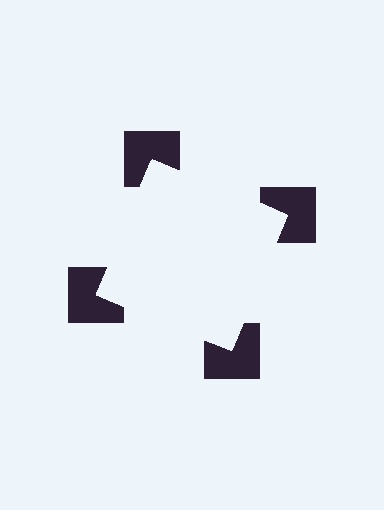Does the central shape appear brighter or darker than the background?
It typically appears slightly brighter than the background, even though no actual brightness change is drawn.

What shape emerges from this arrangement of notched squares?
An illusory square — its edges are inferred from the aligned wedge cuts in the notched squares, not physically drawn.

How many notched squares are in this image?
There are 4 — one at each vertex of the illusory square.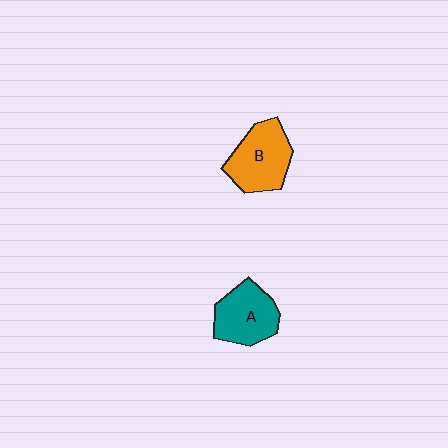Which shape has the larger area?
Shape B (orange).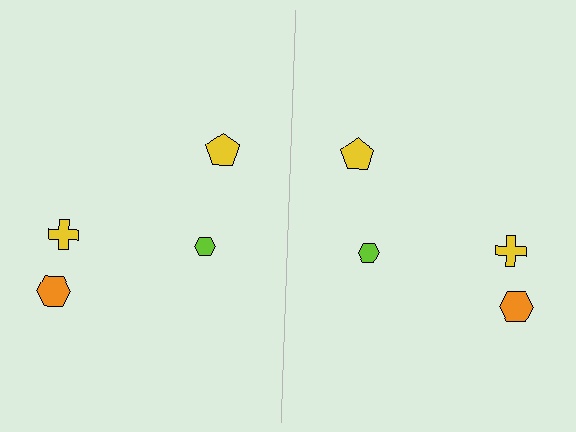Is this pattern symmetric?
Yes, this pattern has bilateral (reflection) symmetry.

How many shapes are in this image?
There are 8 shapes in this image.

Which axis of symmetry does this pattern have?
The pattern has a vertical axis of symmetry running through the center of the image.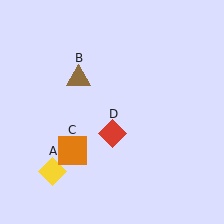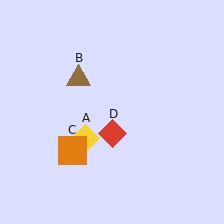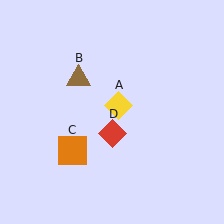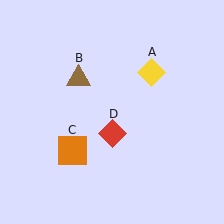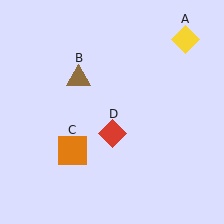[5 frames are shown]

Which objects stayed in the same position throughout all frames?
Brown triangle (object B) and orange square (object C) and red diamond (object D) remained stationary.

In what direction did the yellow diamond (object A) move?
The yellow diamond (object A) moved up and to the right.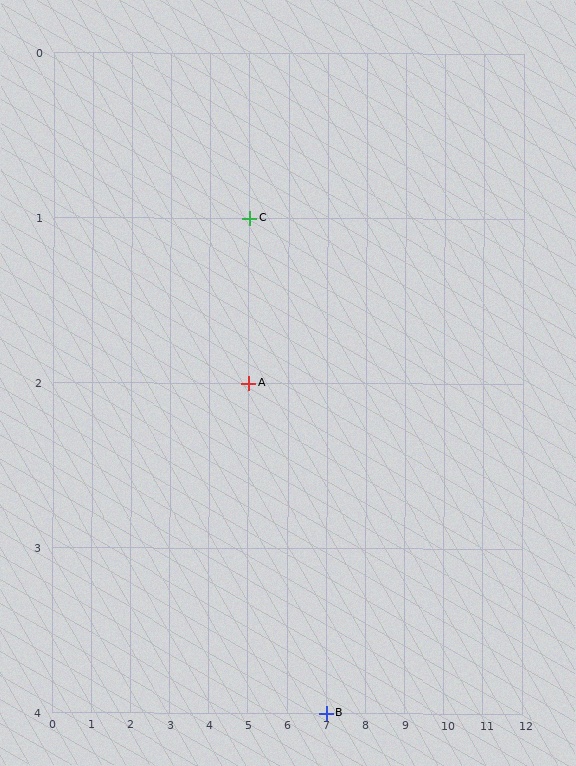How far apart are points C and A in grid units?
Points C and A are 1 row apart.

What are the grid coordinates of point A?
Point A is at grid coordinates (5, 2).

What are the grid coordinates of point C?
Point C is at grid coordinates (5, 1).